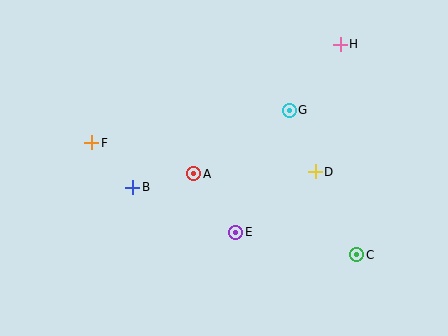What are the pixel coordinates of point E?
Point E is at (236, 232).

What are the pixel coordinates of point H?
Point H is at (340, 44).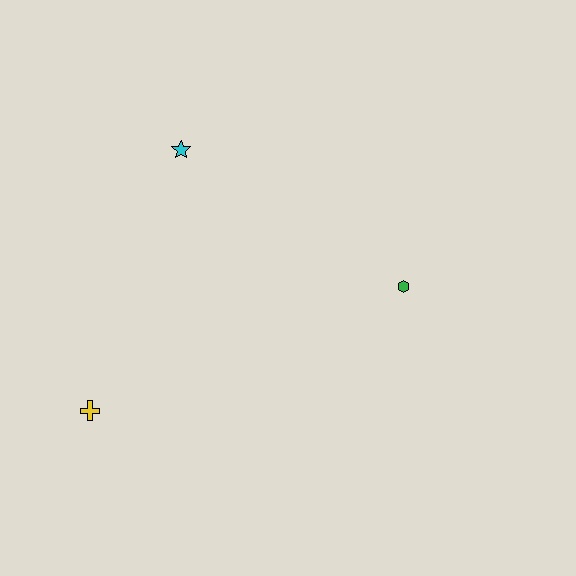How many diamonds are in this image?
There are no diamonds.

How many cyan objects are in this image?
There is 1 cyan object.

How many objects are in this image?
There are 3 objects.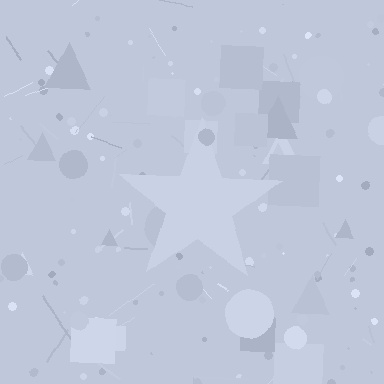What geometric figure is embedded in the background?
A star is embedded in the background.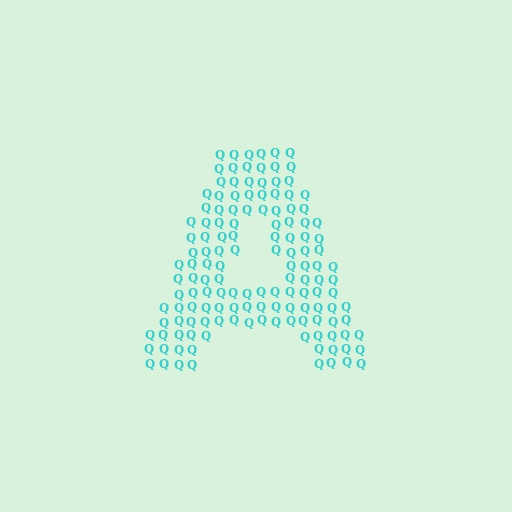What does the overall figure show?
The overall figure shows the letter A.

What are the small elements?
The small elements are letter Q's.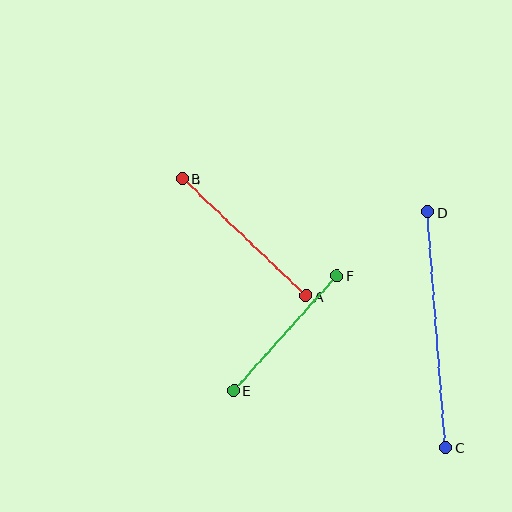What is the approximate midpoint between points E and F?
The midpoint is at approximately (285, 333) pixels.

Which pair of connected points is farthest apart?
Points C and D are farthest apart.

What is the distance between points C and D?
The distance is approximately 236 pixels.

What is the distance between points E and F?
The distance is approximately 154 pixels.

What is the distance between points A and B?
The distance is approximately 170 pixels.